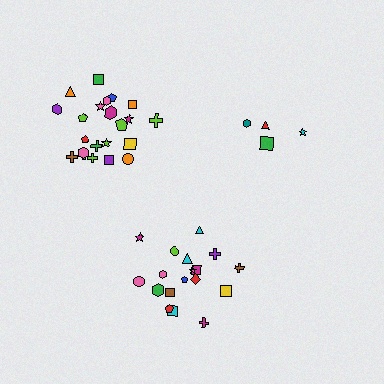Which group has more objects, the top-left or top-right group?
The top-left group.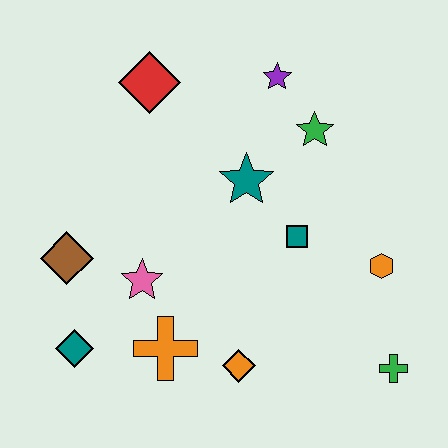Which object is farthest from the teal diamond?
The purple star is farthest from the teal diamond.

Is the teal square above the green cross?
Yes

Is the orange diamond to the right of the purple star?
No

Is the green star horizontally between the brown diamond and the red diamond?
No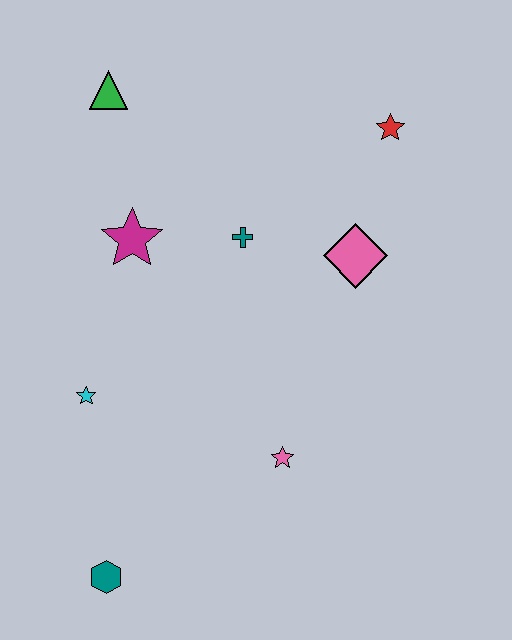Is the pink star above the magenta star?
No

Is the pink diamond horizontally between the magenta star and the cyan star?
No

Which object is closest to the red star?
The pink diamond is closest to the red star.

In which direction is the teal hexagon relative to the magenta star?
The teal hexagon is below the magenta star.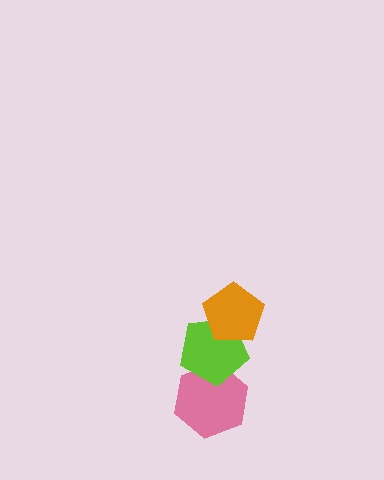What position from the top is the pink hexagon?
The pink hexagon is 3rd from the top.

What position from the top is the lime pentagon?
The lime pentagon is 2nd from the top.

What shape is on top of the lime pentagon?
The orange pentagon is on top of the lime pentagon.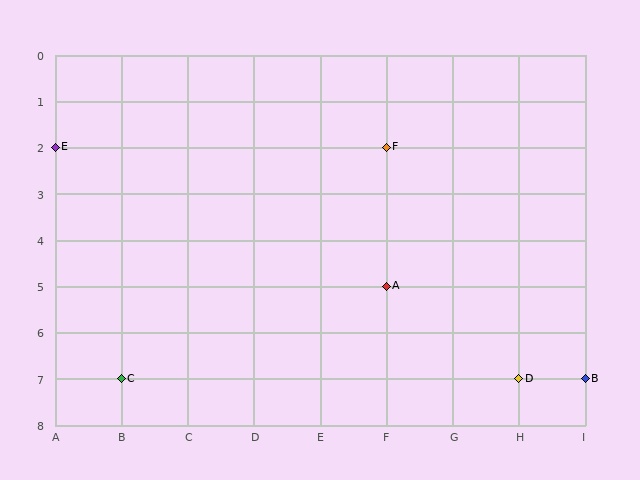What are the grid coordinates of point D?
Point D is at grid coordinates (H, 7).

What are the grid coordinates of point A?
Point A is at grid coordinates (F, 5).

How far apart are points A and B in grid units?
Points A and B are 3 columns and 2 rows apart (about 3.6 grid units diagonally).